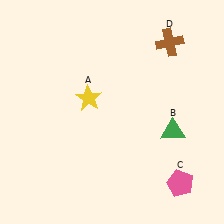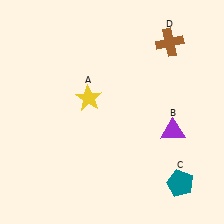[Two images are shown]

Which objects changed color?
B changed from green to purple. C changed from pink to teal.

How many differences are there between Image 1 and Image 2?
There are 2 differences between the two images.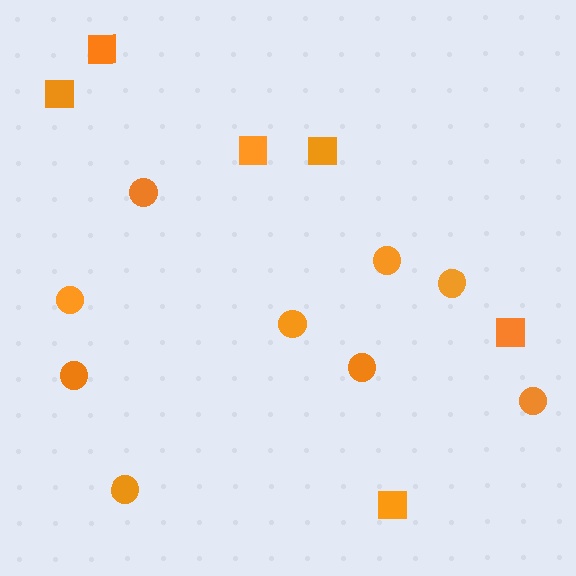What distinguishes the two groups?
There are 2 groups: one group of squares (6) and one group of circles (9).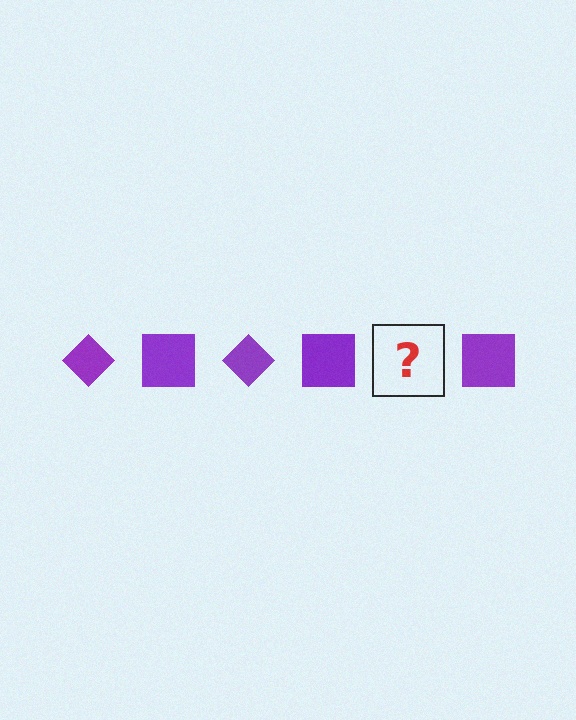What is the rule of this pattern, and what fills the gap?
The rule is that the pattern cycles through diamond, square shapes in purple. The gap should be filled with a purple diamond.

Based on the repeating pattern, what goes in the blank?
The blank should be a purple diamond.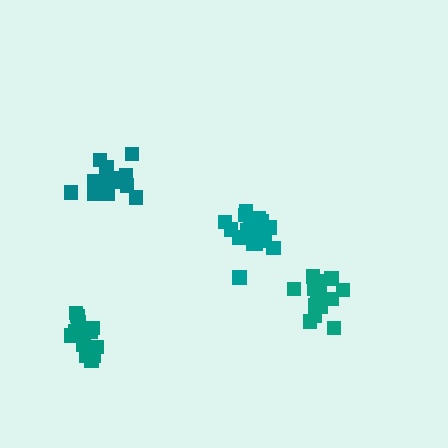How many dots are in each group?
Group 1: 19 dots, Group 2: 16 dots, Group 3: 15 dots, Group 4: 16 dots (66 total).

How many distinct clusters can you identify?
There are 4 distinct clusters.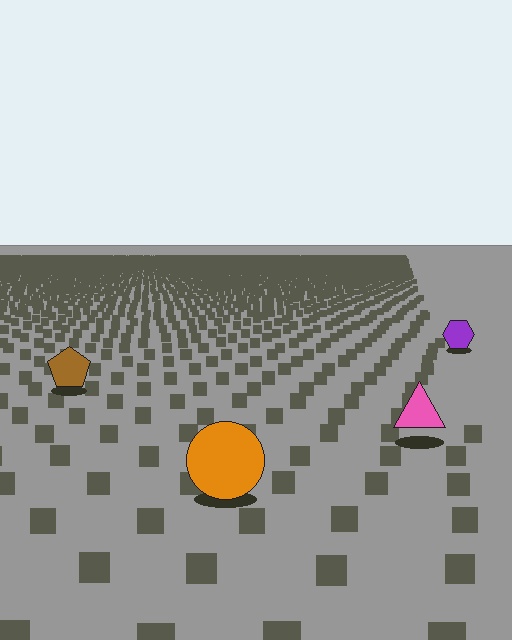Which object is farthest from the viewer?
The purple hexagon is farthest from the viewer. It appears smaller and the ground texture around it is denser.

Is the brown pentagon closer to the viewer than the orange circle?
No. The orange circle is closer — you can tell from the texture gradient: the ground texture is coarser near it.